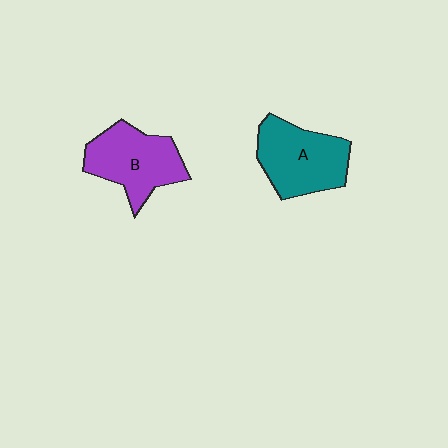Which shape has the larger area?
Shape A (teal).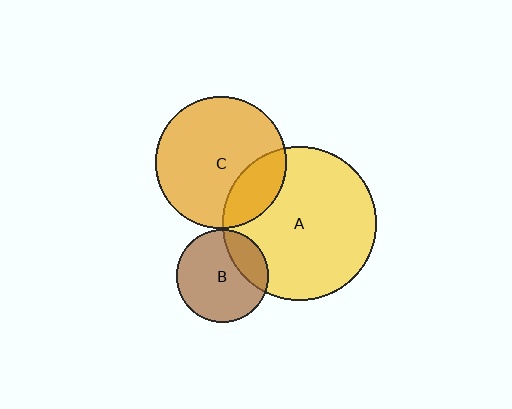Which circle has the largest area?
Circle A (yellow).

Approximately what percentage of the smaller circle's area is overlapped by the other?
Approximately 25%.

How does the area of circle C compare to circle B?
Approximately 2.0 times.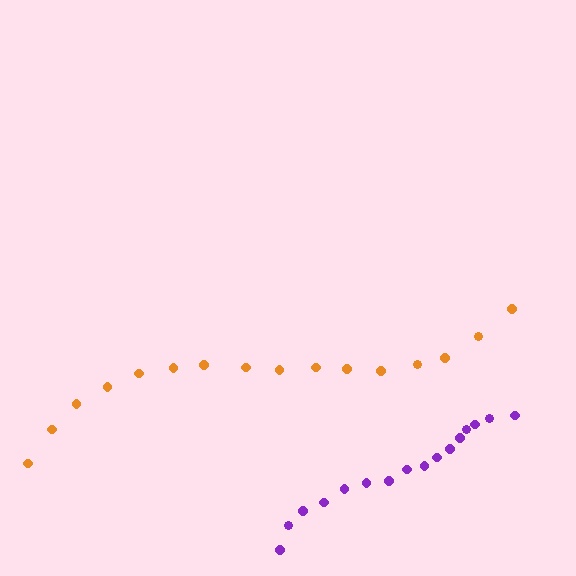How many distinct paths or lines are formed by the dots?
There are 2 distinct paths.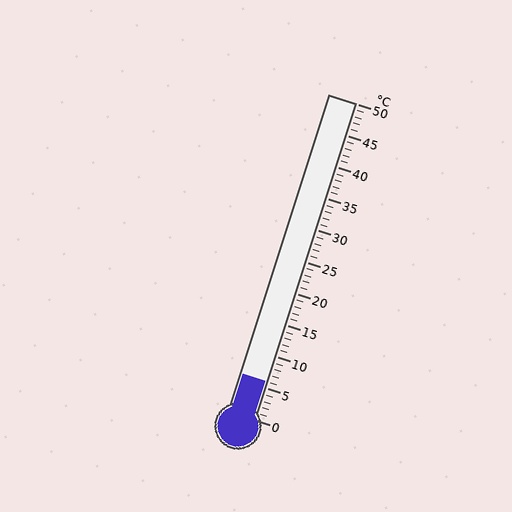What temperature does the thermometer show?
The thermometer shows approximately 6°C.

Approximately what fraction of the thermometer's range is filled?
The thermometer is filled to approximately 10% of its range.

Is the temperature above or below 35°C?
The temperature is below 35°C.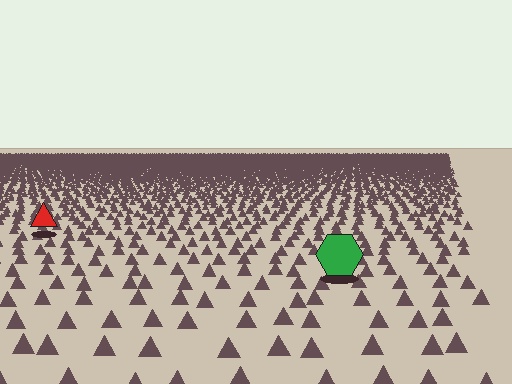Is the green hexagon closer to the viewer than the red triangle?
Yes. The green hexagon is closer — you can tell from the texture gradient: the ground texture is coarser near it.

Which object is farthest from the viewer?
The red triangle is farthest from the viewer. It appears smaller and the ground texture around it is denser.